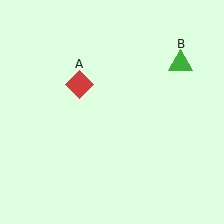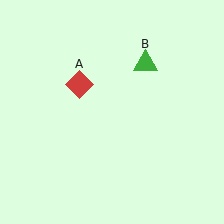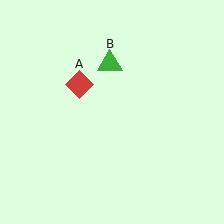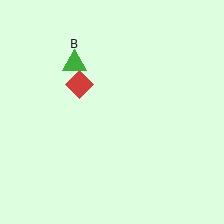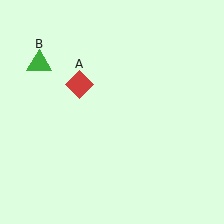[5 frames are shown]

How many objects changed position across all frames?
1 object changed position: green triangle (object B).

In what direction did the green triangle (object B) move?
The green triangle (object B) moved left.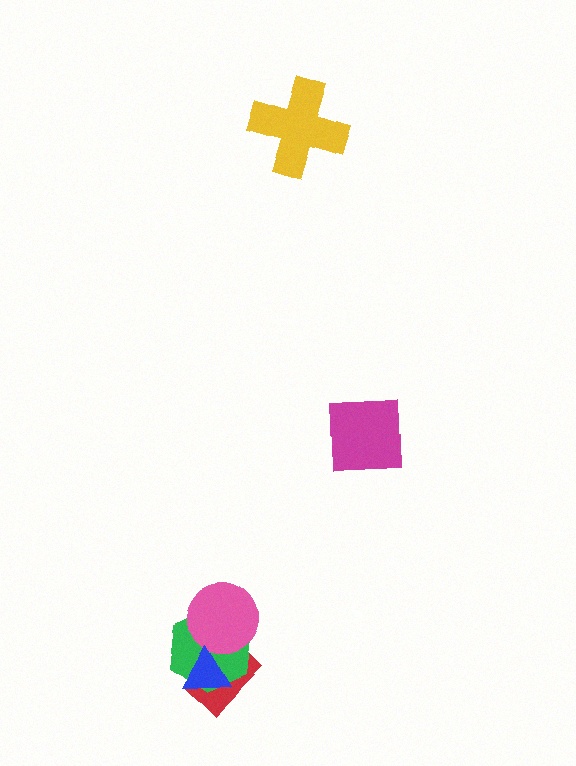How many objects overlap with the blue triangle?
2 objects overlap with the blue triangle.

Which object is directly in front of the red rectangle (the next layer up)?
The green hexagon is directly in front of the red rectangle.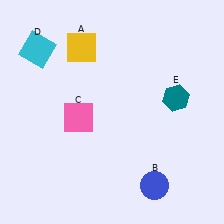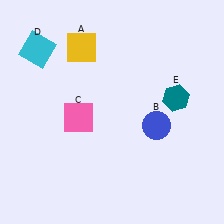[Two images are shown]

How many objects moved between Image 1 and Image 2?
1 object moved between the two images.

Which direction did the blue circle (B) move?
The blue circle (B) moved up.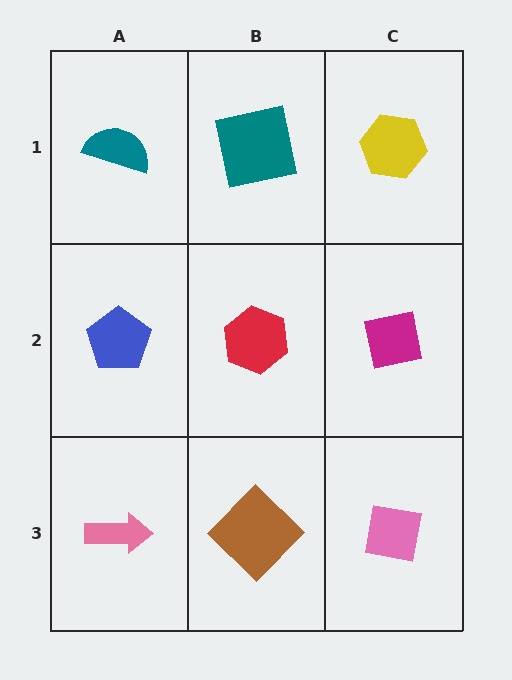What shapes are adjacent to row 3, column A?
A blue pentagon (row 2, column A), a brown diamond (row 3, column B).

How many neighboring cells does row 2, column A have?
3.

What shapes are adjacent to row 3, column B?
A red hexagon (row 2, column B), a pink arrow (row 3, column A), a pink square (row 3, column C).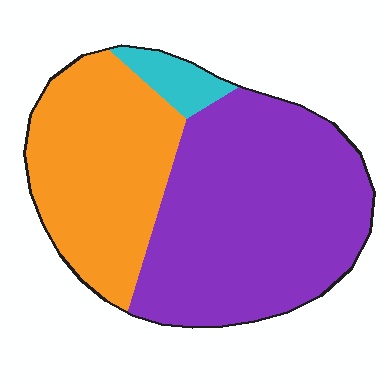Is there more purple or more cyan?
Purple.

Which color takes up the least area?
Cyan, at roughly 5%.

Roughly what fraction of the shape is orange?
Orange takes up about three eighths (3/8) of the shape.